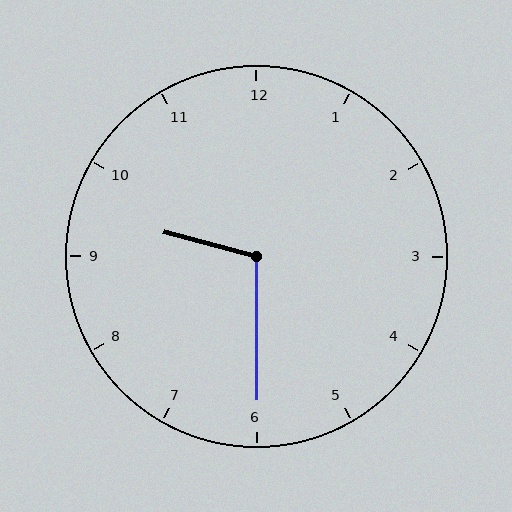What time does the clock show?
9:30.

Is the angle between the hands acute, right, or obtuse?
It is obtuse.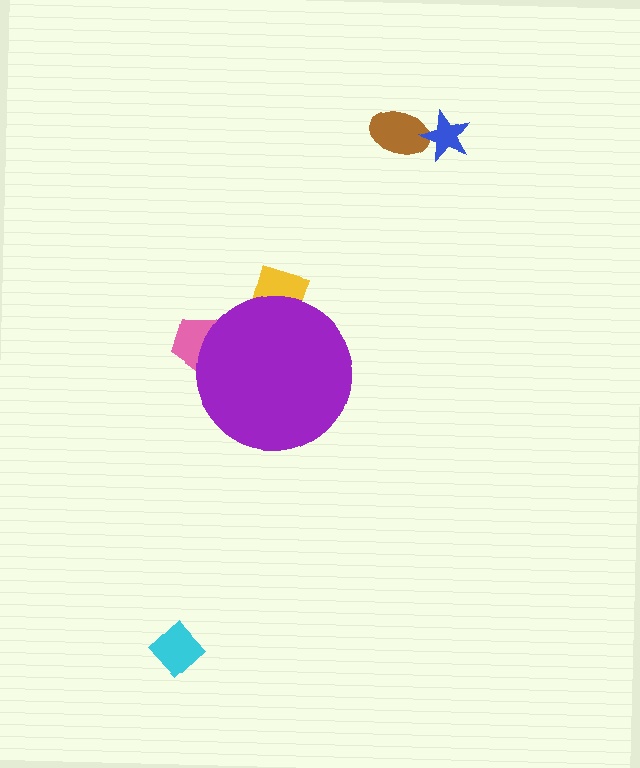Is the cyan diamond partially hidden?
No, the cyan diamond is fully visible.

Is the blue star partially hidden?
No, the blue star is fully visible.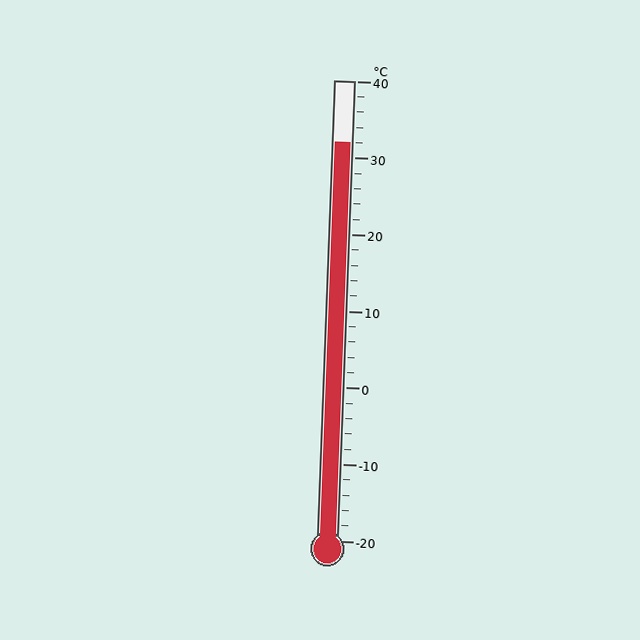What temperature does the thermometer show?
The thermometer shows approximately 32°C.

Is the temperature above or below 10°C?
The temperature is above 10°C.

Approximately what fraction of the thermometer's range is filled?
The thermometer is filled to approximately 85% of its range.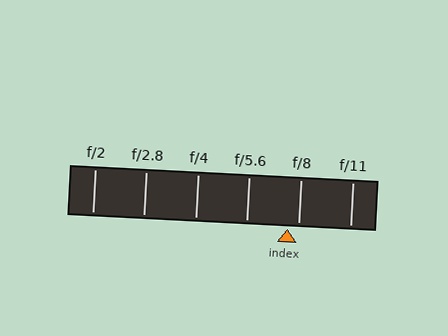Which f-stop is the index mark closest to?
The index mark is closest to f/8.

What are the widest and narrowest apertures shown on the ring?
The widest aperture shown is f/2 and the narrowest is f/11.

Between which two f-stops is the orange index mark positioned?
The index mark is between f/5.6 and f/8.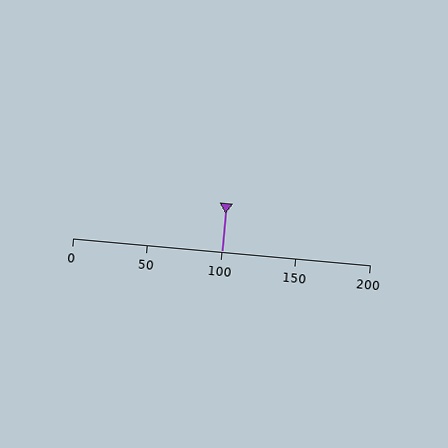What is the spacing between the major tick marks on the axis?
The major ticks are spaced 50 apart.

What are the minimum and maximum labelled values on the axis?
The axis runs from 0 to 200.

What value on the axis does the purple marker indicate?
The marker indicates approximately 100.